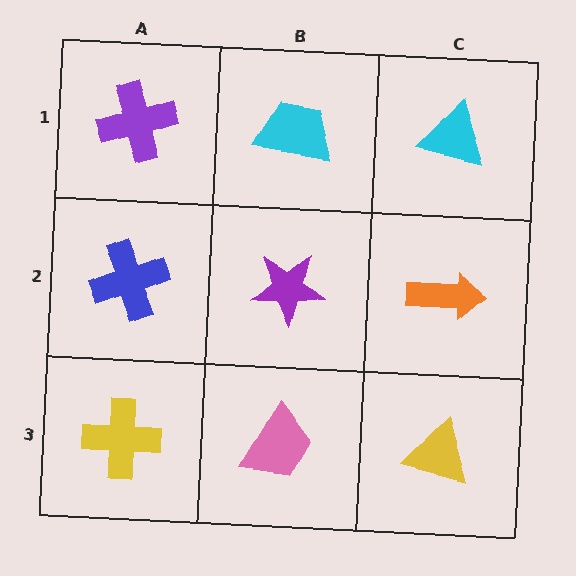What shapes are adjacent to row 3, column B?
A purple star (row 2, column B), a yellow cross (row 3, column A), a yellow triangle (row 3, column C).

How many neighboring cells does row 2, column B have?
4.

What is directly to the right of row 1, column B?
A cyan triangle.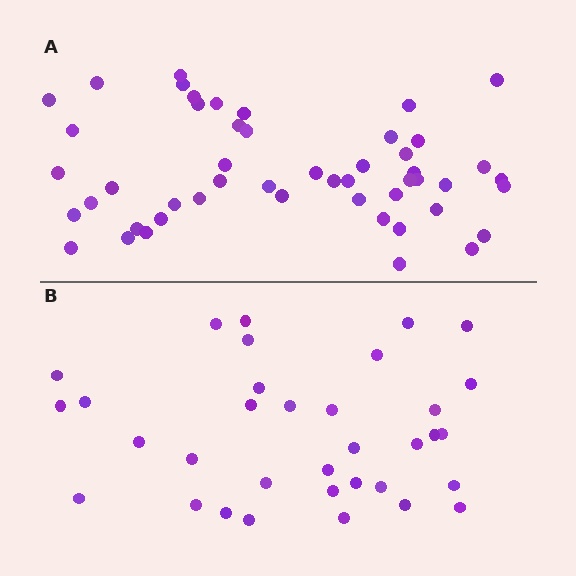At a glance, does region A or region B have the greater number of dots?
Region A (the top region) has more dots.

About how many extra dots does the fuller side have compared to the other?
Region A has approximately 15 more dots than region B.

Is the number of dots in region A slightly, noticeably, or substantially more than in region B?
Region A has substantially more. The ratio is roughly 1.5 to 1.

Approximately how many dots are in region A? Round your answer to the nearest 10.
About 50 dots.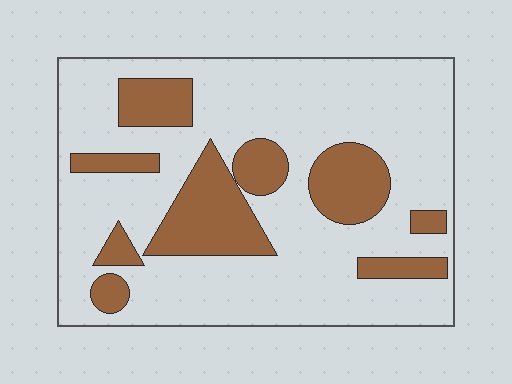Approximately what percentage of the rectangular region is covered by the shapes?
Approximately 25%.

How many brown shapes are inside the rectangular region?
9.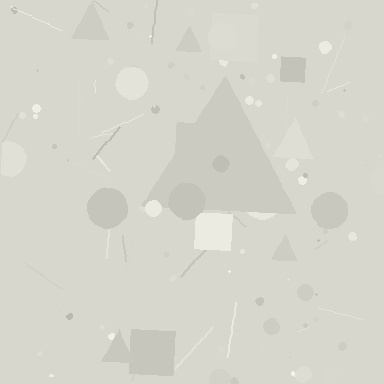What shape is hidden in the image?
A triangle is hidden in the image.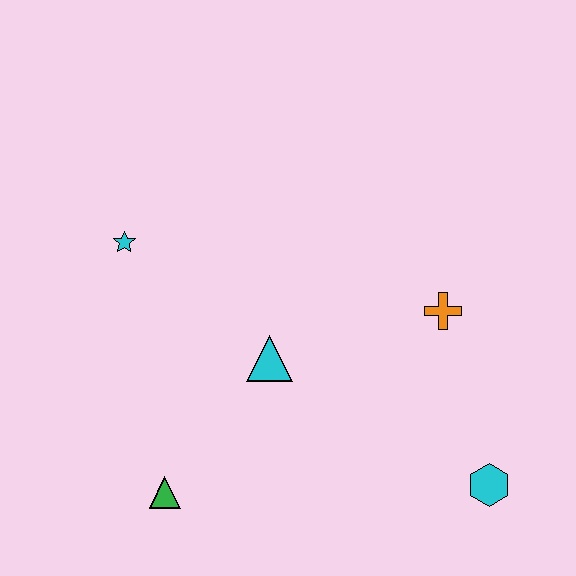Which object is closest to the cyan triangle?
The green triangle is closest to the cyan triangle.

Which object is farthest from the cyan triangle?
The cyan hexagon is farthest from the cyan triangle.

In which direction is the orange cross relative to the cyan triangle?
The orange cross is to the right of the cyan triangle.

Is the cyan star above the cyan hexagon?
Yes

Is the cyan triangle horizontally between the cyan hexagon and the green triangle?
Yes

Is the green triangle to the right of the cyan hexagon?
No